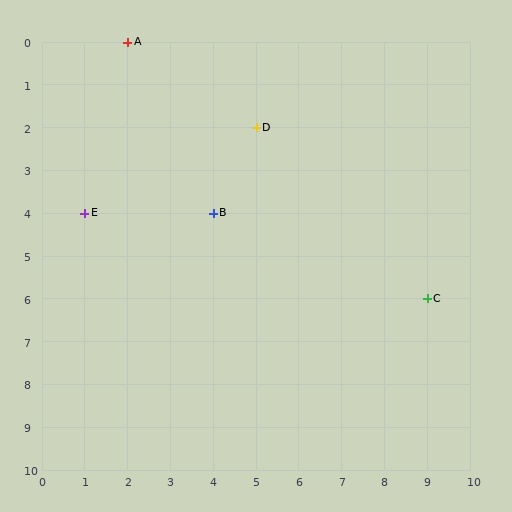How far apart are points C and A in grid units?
Points C and A are 7 columns and 6 rows apart (about 9.2 grid units diagonally).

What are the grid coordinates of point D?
Point D is at grid coordinates (5, 2).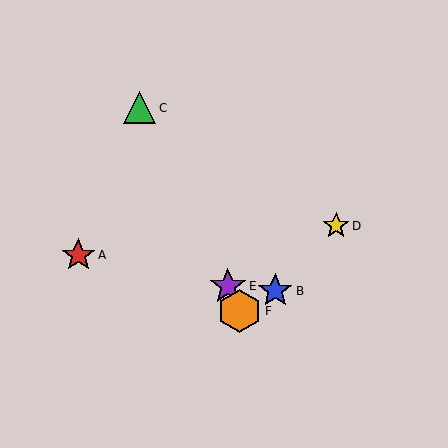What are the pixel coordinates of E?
Object E is at (228, 286).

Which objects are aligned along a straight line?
Objects C, E, F are aligned along a straight line.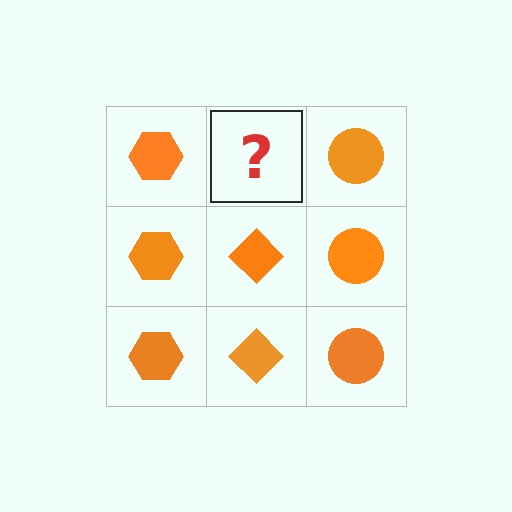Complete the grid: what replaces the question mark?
The question mark should be replaced with an orange diamond.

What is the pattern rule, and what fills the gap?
The rule is that each column has a consistent shape. The gap should be filled with an orange diamond.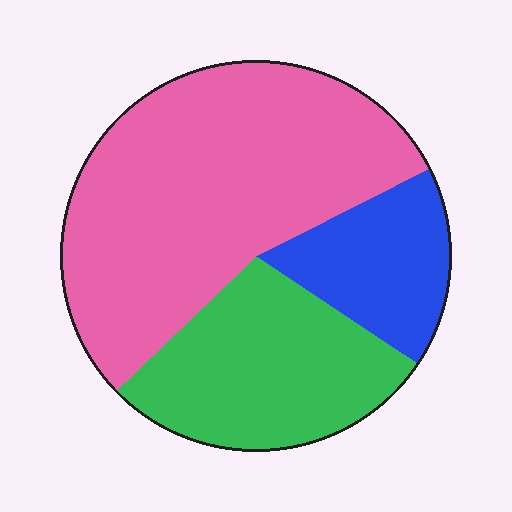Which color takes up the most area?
Pink, at roughly 55%.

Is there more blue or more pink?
Pink.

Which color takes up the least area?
Blue, at roughly 15%.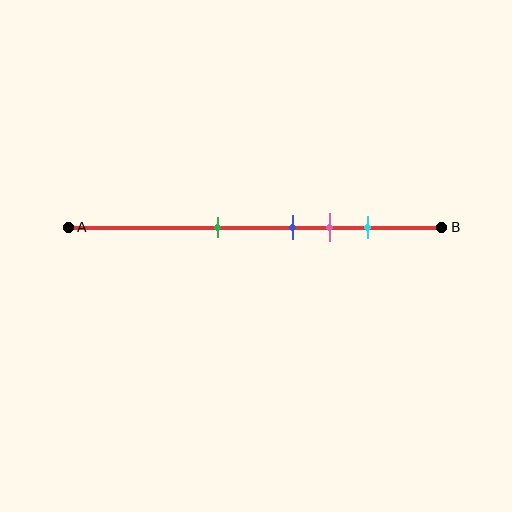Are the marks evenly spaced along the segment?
No, the marks are not evenly spaced.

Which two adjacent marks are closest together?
The blue and pink marks are the closest adjacent pair.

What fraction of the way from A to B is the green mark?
The green mark is approximately 40% (0.4) of the way from A to B.